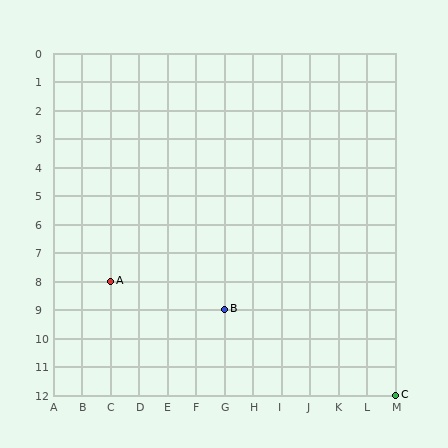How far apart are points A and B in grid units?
Points A and B are 4 columns and 1 row apart (about 4.1 grid units diagonally).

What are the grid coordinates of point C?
Point C is at grid coordinates (M, 12).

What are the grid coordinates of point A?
Point A is at grid coordinates (C, 8).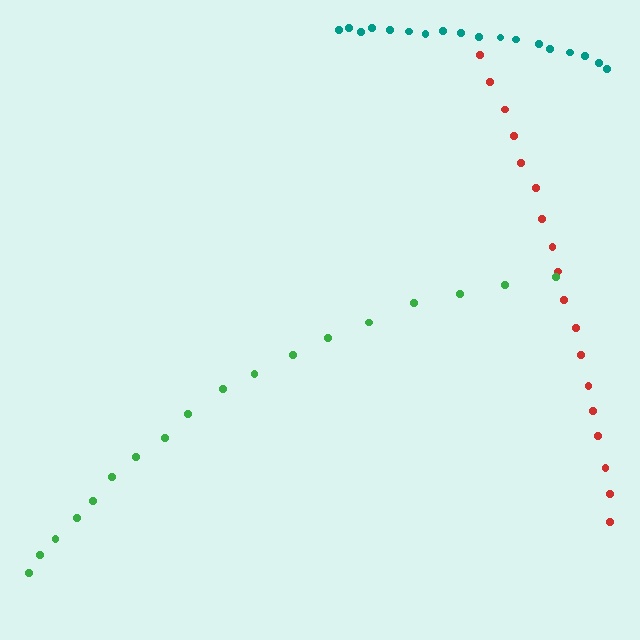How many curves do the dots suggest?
There are 3 distinct paths.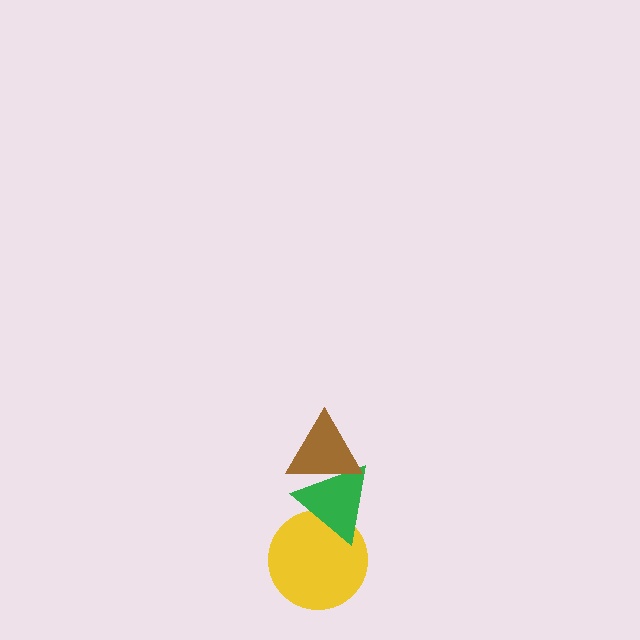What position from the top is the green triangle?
The green triangle is 2nd from the top.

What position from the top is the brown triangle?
The brown triangle is 1st from the top.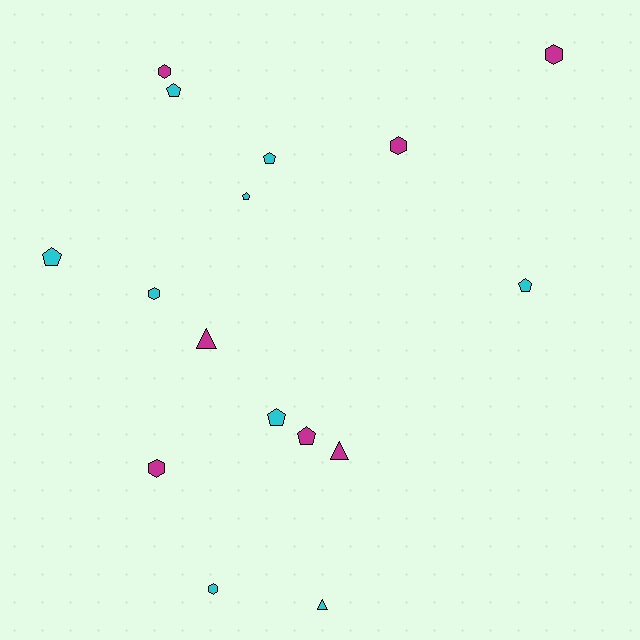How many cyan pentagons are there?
There are 6 cyan pentagons.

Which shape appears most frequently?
Pentagon, with 7 objects.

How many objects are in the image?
There are 16 objects.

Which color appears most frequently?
Cyan, with 9 objects.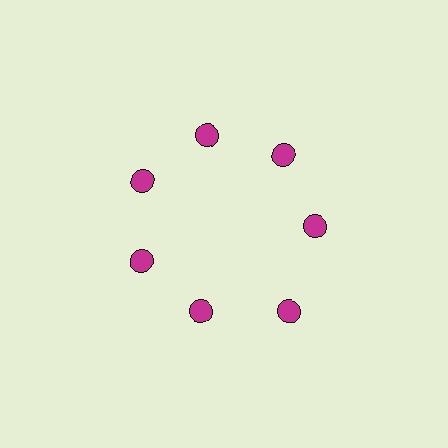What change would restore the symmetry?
The symmetry would be restored by moving it inward, back onto the ring so that all 7 circles sit at equal angles and equal distance from the center.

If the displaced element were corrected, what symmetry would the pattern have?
It would have 7-fold rotational symmetry — the pattern would map onto itself every 51 degrees.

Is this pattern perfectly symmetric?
No. The 7 magenta circles are arranged in a ring, but one element near the 5 o'clock position is pushed outward from the center, breaking the 7-fold rotational symmetry.